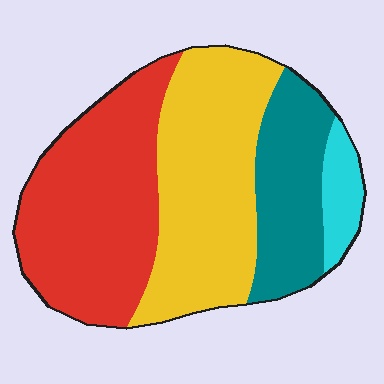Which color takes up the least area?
Cyan, at roughly 5%.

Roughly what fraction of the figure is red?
Red covers roughly 40% of the figure.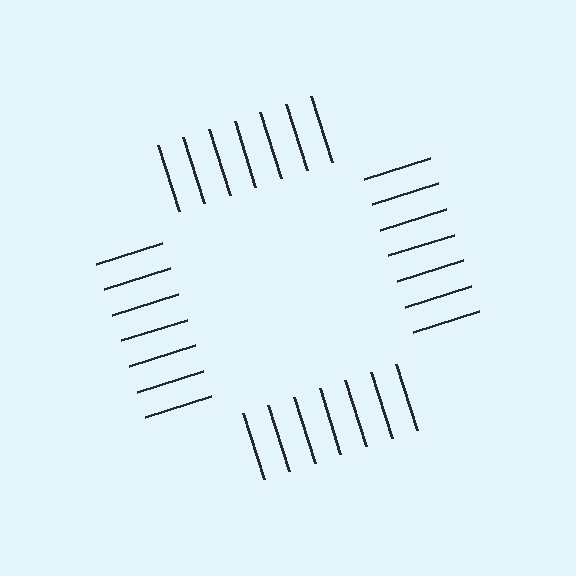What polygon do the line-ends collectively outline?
An illusory square — the line segments terminate on its edges but no continuous stroke is drawn.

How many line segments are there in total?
28 — 7 along each of the 4 edges.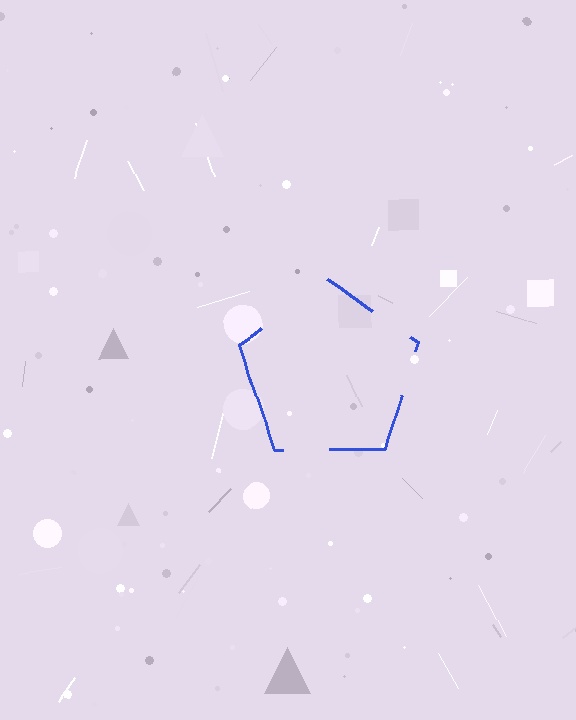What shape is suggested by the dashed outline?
The dashed outline suggests a pentagon.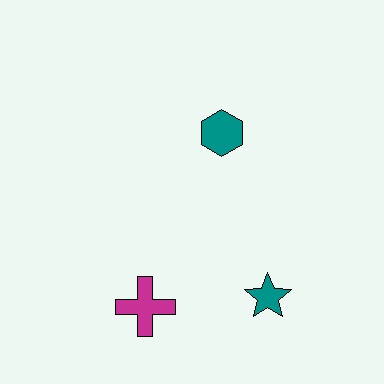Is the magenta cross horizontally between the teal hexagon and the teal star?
No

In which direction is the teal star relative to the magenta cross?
The teal star is to the right of the magenta cross.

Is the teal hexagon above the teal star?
Yes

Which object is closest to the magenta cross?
The teal star is closest to the magenta cross.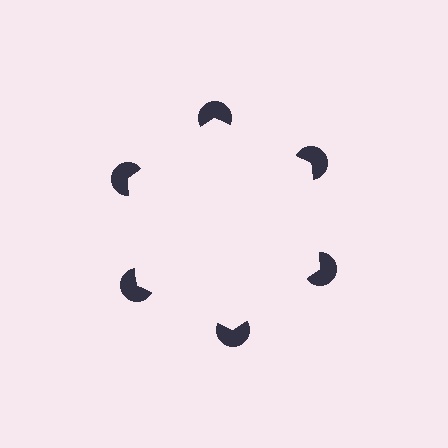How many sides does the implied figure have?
6 sides.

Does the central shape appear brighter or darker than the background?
It typically appears slightly brighter than the background, even though no actual brightness change is drawn.